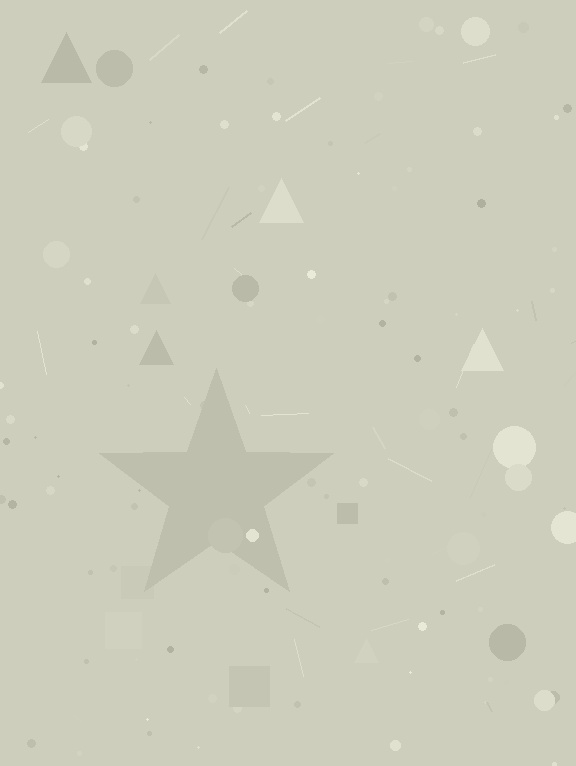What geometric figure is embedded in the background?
A star is embedded in the background.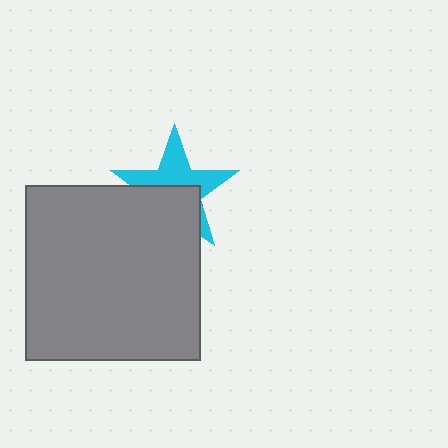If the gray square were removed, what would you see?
You would see the complete cyan star.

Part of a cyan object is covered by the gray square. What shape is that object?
It is a star.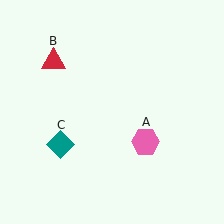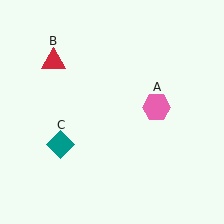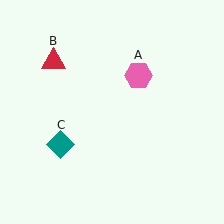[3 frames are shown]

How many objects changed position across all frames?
1 object changed position: pink hexagon (object A).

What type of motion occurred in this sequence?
The pink hexagon (object A) rotated counterclockwise around the center of the scene.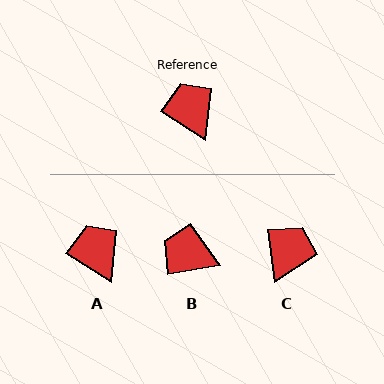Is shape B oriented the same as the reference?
No, it is off by about 42 degrees.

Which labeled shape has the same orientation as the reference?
A.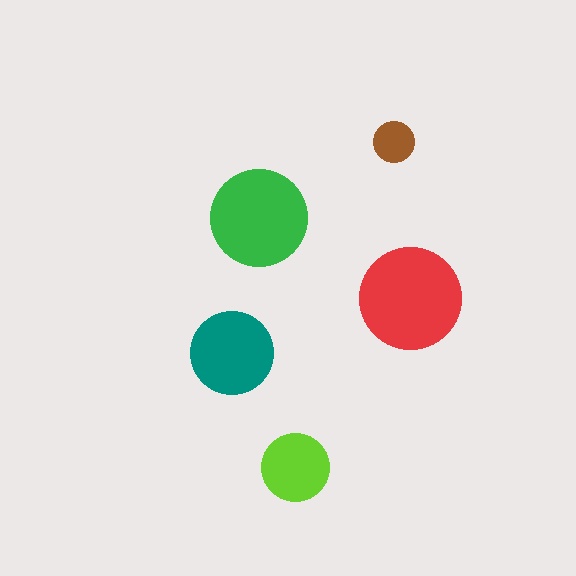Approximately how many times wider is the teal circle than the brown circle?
About 2 times wider.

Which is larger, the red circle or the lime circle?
The red one.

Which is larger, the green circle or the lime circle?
The green one.